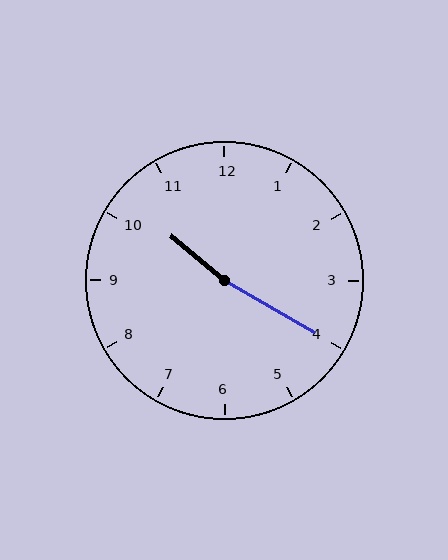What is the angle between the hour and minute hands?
Approximately 170 degrees.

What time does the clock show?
10:20.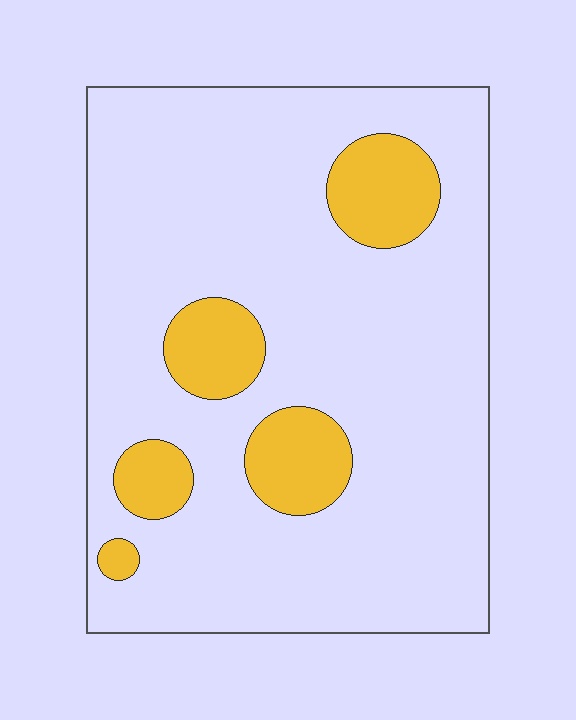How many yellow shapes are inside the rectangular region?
5.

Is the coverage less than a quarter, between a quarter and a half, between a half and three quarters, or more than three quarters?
Less than a quarter.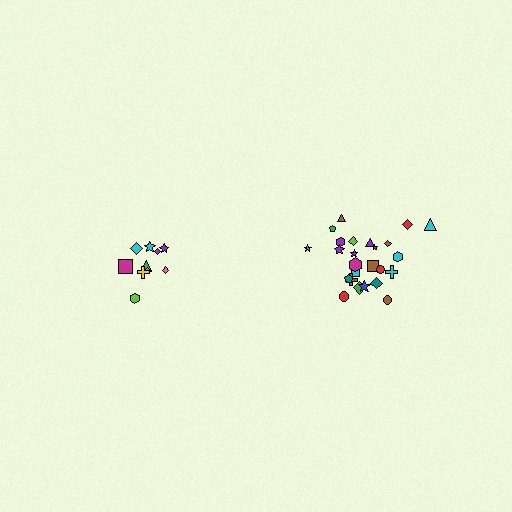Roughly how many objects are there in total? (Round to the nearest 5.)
Roughly 35 objects in total.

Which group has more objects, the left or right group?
The right group.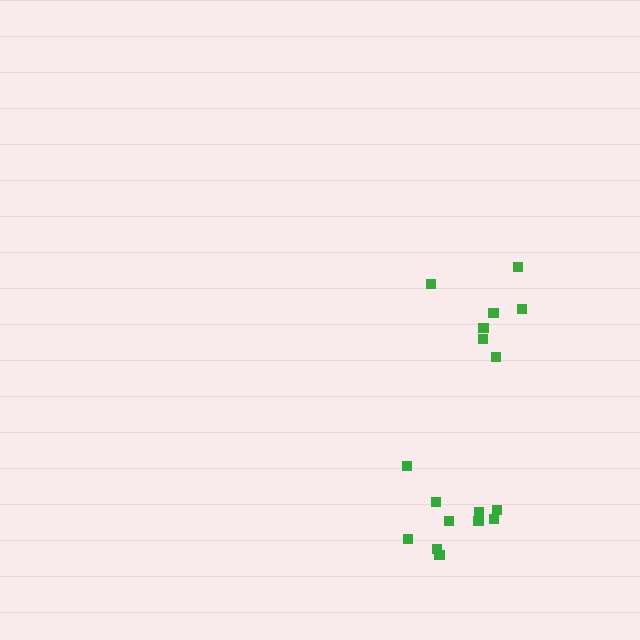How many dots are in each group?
Group 1: 10 dots, Group 2: 7 dots (17 total).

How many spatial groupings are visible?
There are 2 spatial groupings.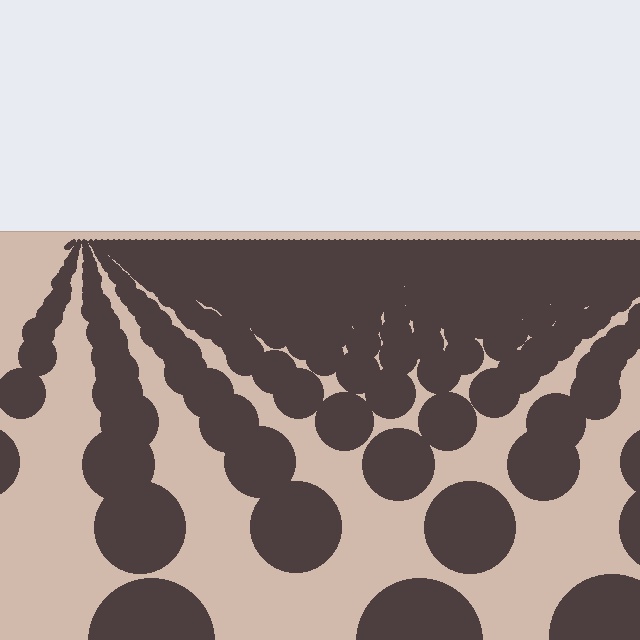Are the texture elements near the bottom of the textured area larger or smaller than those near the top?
Larger. Near the bottom, elements are closer to the viewer and appear at a bigger on-screen size.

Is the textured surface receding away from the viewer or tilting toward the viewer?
The surface is receding away from the viewer. Texture elements get smaller and denser toward the top.